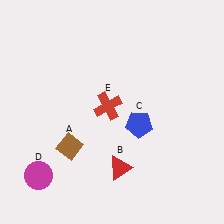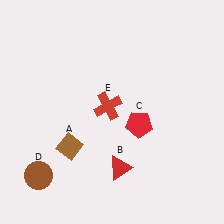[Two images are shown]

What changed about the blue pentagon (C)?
In Image 1, C is blue. In Image 2, it changed to red.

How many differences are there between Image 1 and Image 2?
There are 2 differences between the two images.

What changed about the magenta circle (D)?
In Image 1, D is magenta. In Image 2, it changed to brown.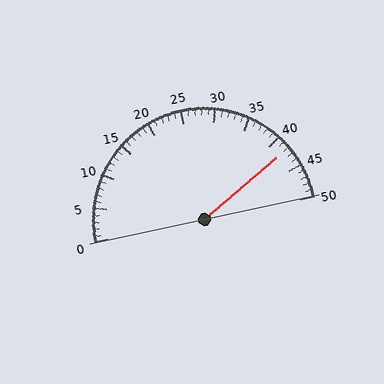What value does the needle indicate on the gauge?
The needle indicates approximately 42.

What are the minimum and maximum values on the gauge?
The gauge ranges from 0 to 50.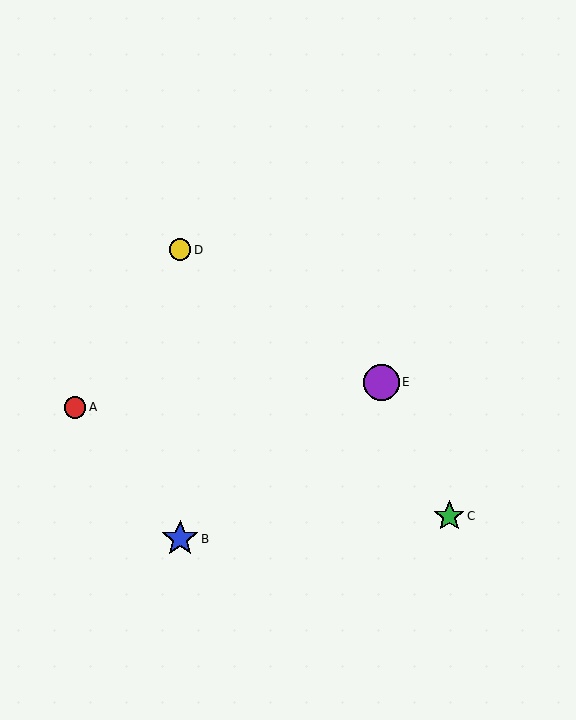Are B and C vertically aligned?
No, B is at x≈180 and C is at x≈449.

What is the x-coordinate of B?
Object B is at x≈180.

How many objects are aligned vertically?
2 objects (B, D) are aligned vertically.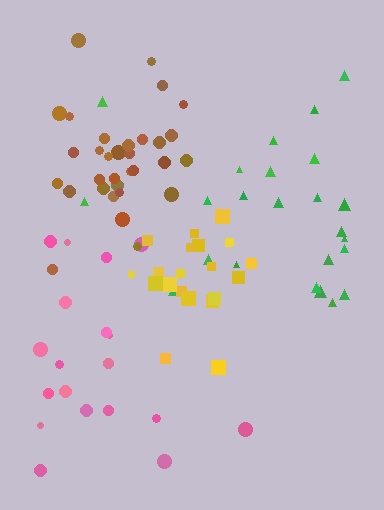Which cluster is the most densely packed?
Yellow.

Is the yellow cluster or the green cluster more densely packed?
Yellow.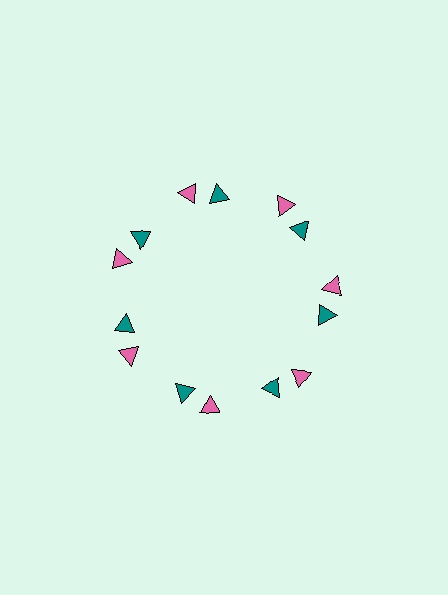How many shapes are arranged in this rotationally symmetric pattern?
There are 14 shapes, arranged in 7 groups of 2.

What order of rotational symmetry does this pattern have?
This pattern has 7-fold rotational symmetry.